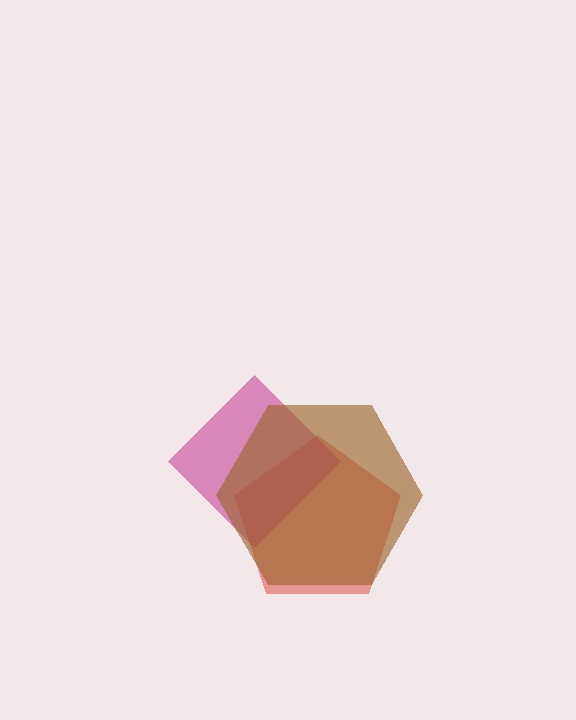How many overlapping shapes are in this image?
There are 3 overlapping shapes in the image.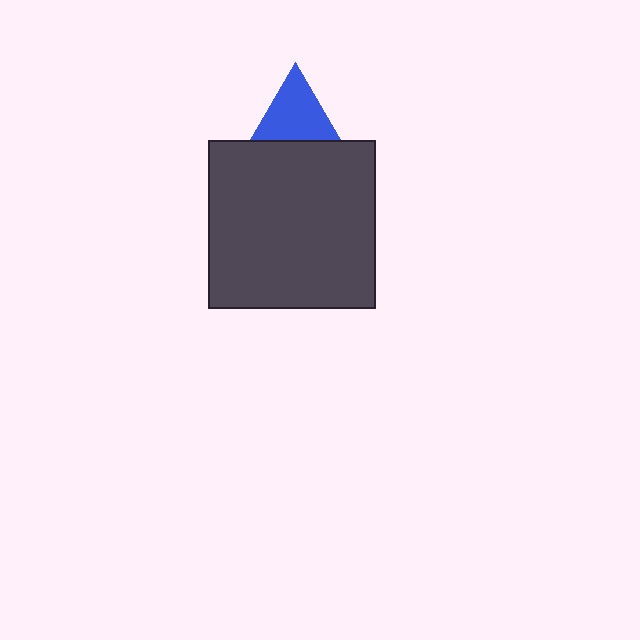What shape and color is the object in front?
The object in front is a dark gray square.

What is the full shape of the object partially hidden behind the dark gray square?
The partially hidden object is a blue triangle.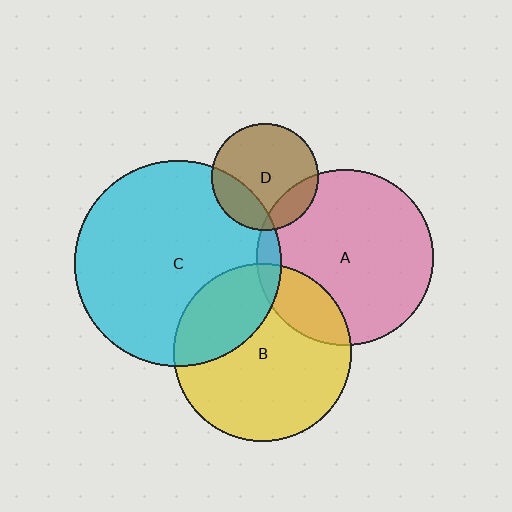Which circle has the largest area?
Circle C (cyan).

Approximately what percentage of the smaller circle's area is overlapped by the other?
Approximately 5%.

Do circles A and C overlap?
Yes.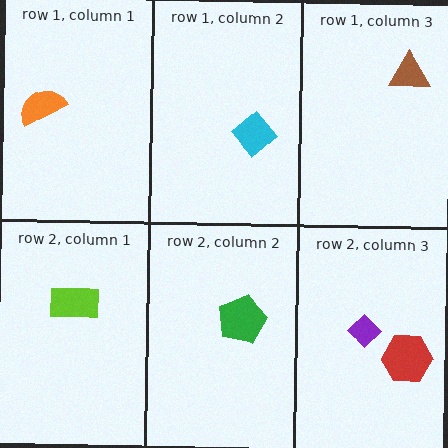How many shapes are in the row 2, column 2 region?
1.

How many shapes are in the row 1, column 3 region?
1.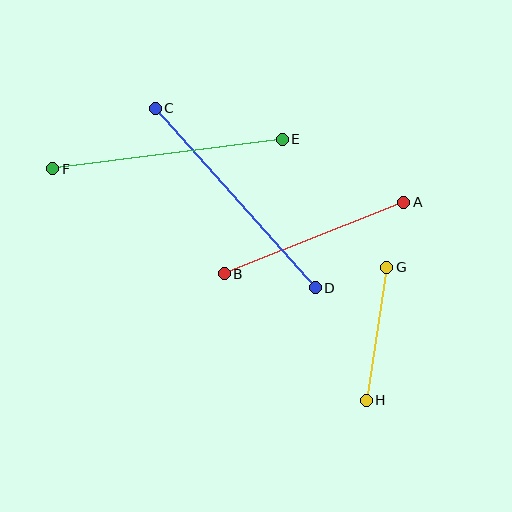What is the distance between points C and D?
The distance is approximately 240 pixels.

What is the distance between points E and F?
The distance is approximately 231 pixels.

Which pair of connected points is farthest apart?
Points C and D are farthest apart.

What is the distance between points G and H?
The distance is approximately 134 pixels.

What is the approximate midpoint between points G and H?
The midpoint is at approximately (377, 334) pixels.